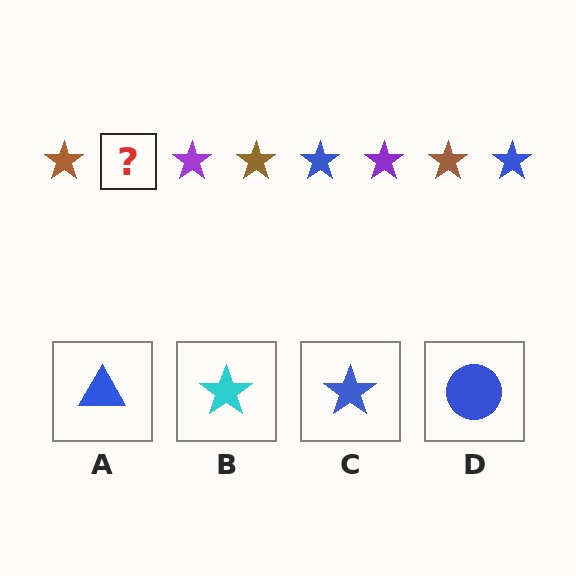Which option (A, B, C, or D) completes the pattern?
C.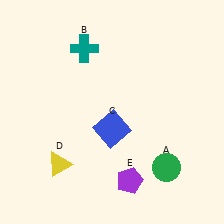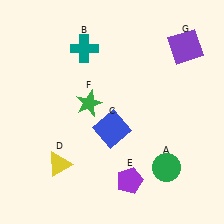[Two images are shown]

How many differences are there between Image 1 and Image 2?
There are 2 differences between the two images.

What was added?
A green star (F), a purple square (G) were added in Image 2.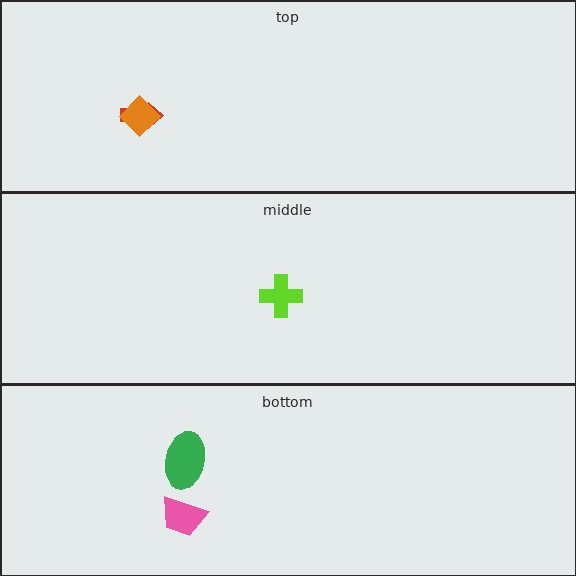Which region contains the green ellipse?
The bottom region.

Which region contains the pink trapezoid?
The bottom region.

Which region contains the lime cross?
The middle region.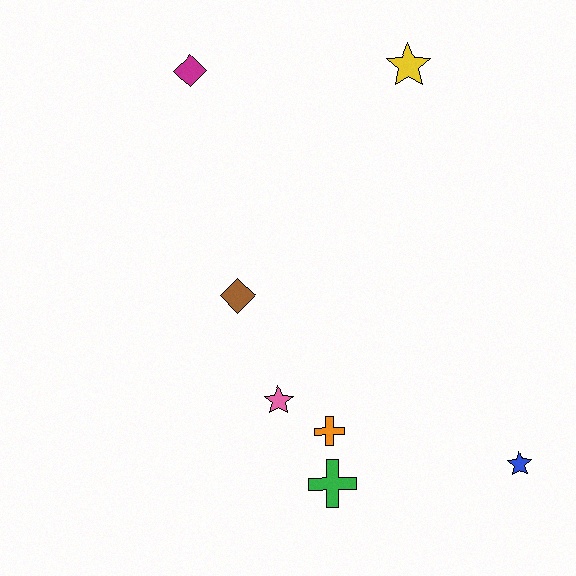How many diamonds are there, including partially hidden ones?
There are 2 diamonds.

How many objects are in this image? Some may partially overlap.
There are 7 objects.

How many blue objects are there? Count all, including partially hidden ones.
There is 1 blue object.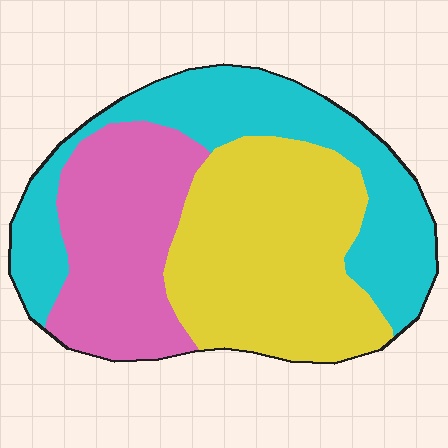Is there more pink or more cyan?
Cyan.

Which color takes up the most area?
Yellow, at roughly 40%.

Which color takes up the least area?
Pink, at roughly 30%.